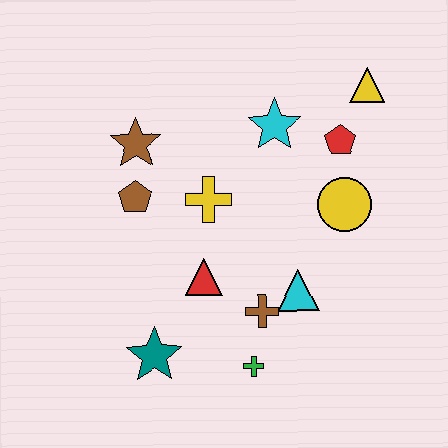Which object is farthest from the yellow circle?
The teal star is farthest from the yellow circle.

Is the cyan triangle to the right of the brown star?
Yes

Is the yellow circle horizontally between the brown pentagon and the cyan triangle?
No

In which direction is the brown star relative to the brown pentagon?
The brown star is above the brown pentagon.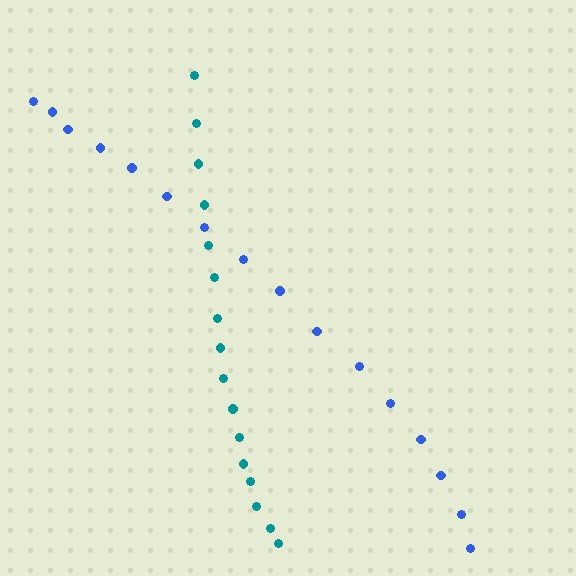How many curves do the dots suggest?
There are 2 distinct paths.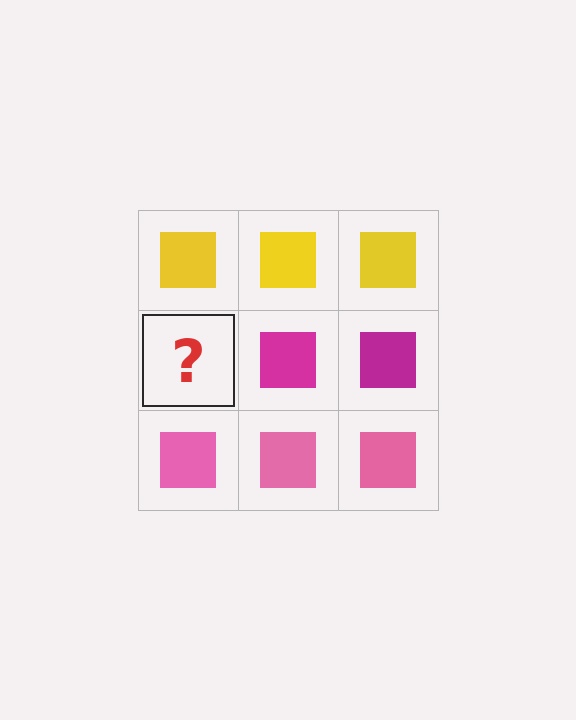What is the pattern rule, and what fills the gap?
The rule is that each row has a consistent color. The gap should be filled with a magenta square.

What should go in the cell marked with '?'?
The missing cell should contain a magenta square.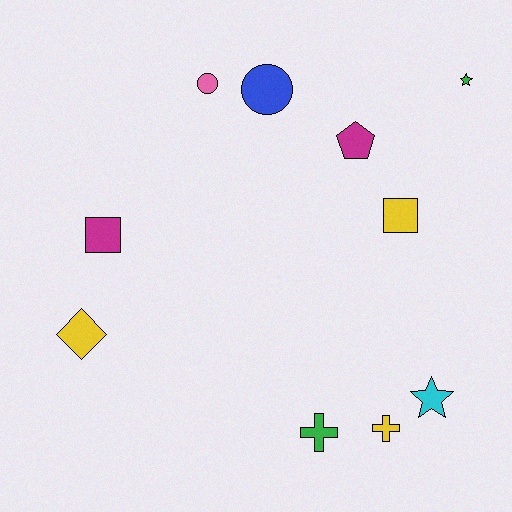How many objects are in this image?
There are 10 objects.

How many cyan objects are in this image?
There is 1 cyan object.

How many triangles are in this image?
There are no triangles.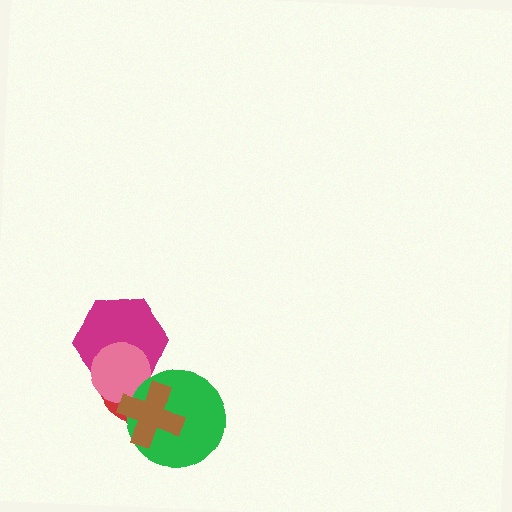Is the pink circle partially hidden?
Yes, it is partially covered by another shape.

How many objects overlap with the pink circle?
3 objects overlap with the pink circle.